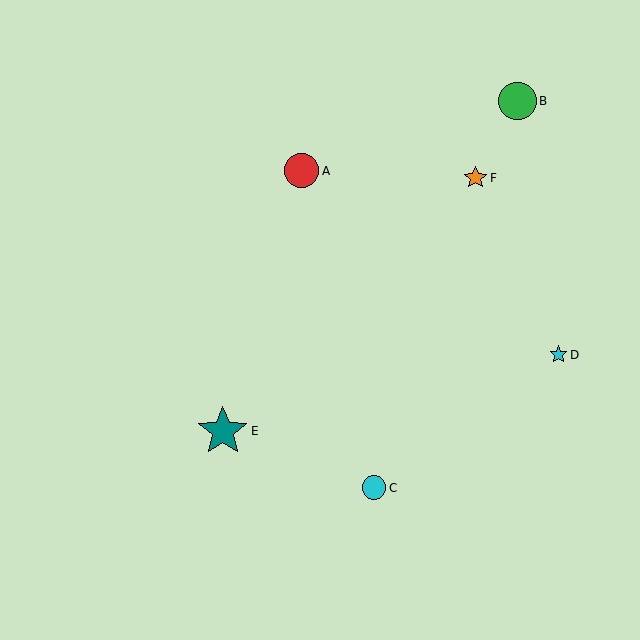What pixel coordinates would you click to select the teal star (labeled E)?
Click at (223, 431) to select the teal star E.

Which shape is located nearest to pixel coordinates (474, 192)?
The orange star (labeled F) at (475, 178) is nearest to that location.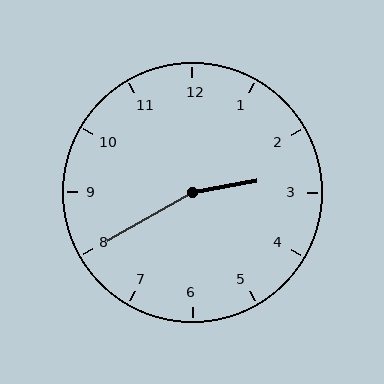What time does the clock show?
2:40.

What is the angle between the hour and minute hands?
Approximately 160 degrees.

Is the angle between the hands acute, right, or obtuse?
It is obtuse.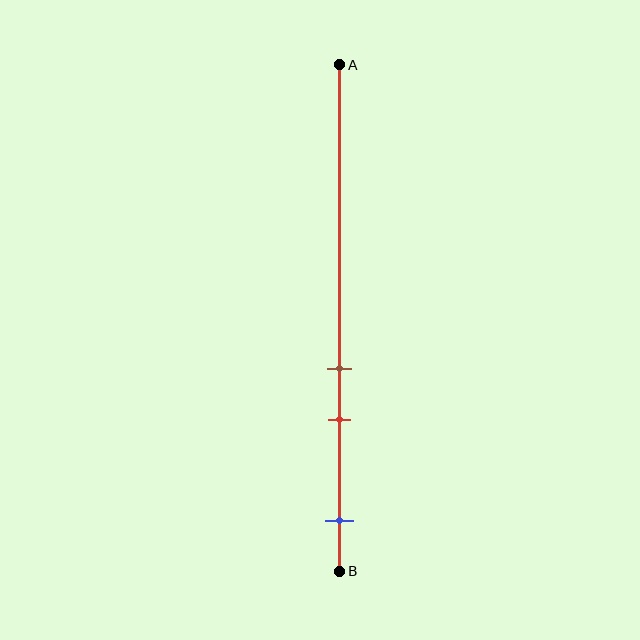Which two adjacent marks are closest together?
The brown and red marks are the closest adjacent pair.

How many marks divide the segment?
There are 3 marks dividing the segment.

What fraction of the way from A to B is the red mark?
The red mark is approximately 70% (0.7) of the way from A to B.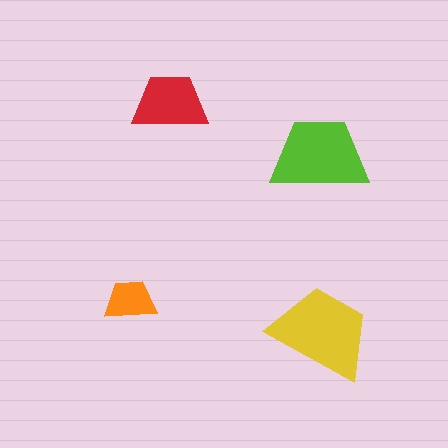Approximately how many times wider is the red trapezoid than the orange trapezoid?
About 1.5 times wider.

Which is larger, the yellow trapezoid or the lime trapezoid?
The yellow one.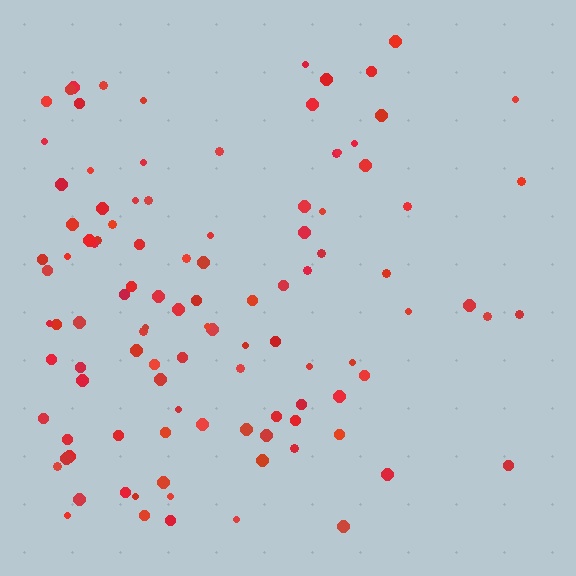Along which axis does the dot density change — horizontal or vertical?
Horizontal.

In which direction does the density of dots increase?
From right to left, with the left side densest.